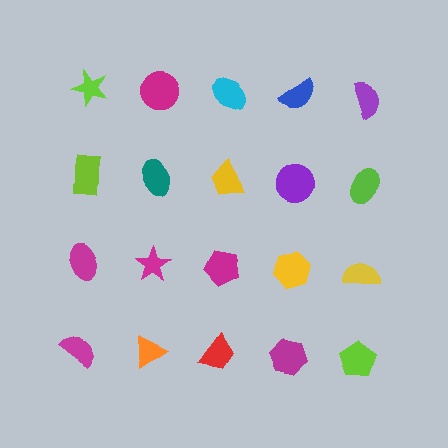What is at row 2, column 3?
A yellow trapezoid.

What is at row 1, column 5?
A purple semicircle.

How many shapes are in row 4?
5 shapes.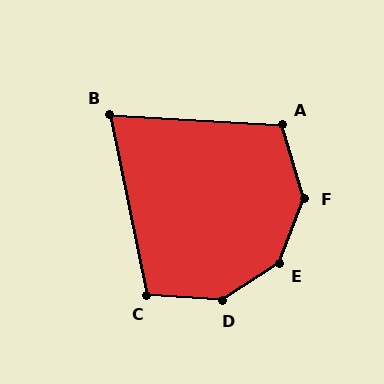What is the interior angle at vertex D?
Approximately 143 degrees (obtuse).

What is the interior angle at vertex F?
Approximately 142 degrees (obtuse).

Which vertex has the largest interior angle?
E, at approximately 144 degrees.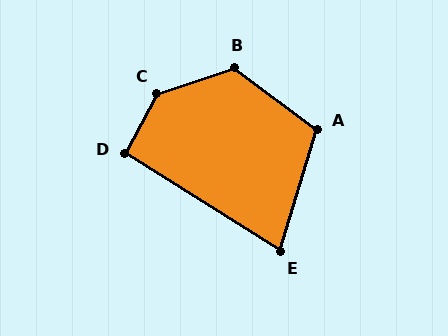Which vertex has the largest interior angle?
C, at approximately 136 degrees.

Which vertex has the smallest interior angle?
E, at approximately 75 degrees.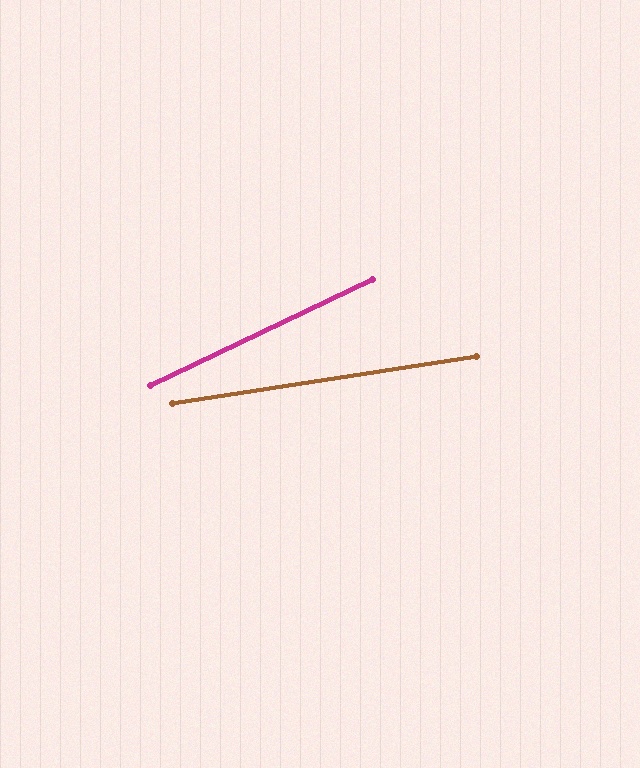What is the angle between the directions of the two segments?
Approximately 17 degrees.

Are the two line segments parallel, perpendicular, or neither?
Neither parallel nor perpendicular — they differ by about 17°.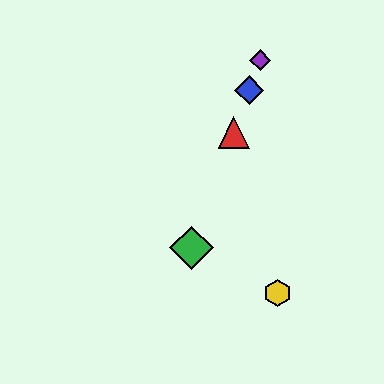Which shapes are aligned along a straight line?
The red triangle, the blue diamond, the green diamond, the purple diamond are aligned along a straight line.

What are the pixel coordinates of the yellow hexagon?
The yellow hexagon is at (277, 293).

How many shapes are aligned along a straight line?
4 shapes (the red triangle, the blue diamond, the green diamond, the purple diamond) are aligned along a straight line.